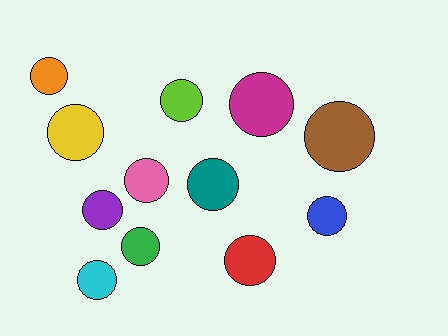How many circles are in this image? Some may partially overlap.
There are 12 circles.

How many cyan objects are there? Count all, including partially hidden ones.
There is 1 cyan object.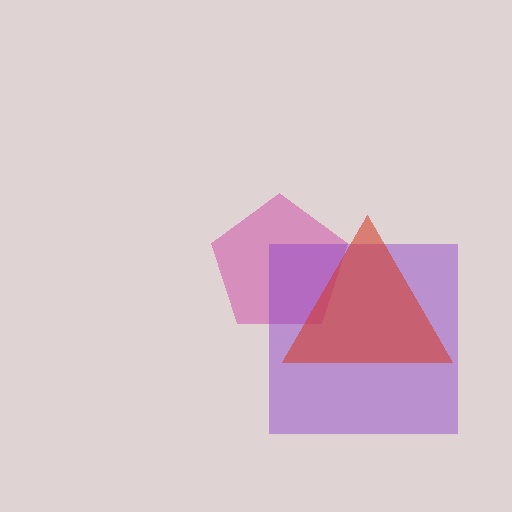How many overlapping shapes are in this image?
There are 3 overlapping shapes in the image.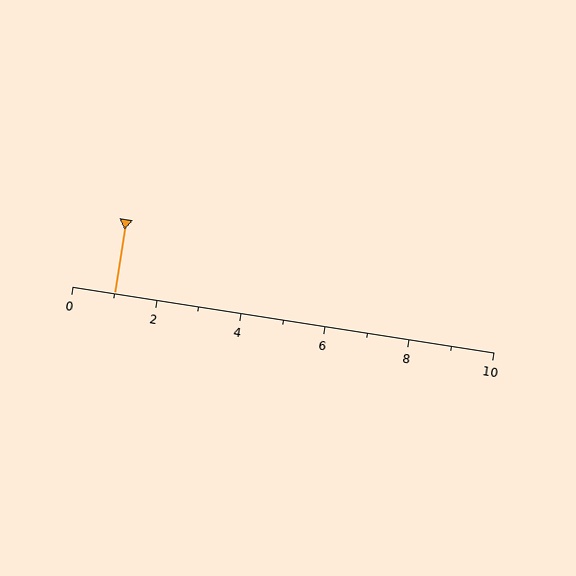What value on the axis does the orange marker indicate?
The marker indicates approximately 1.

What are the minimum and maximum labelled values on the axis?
The axis runs from 0 to 10.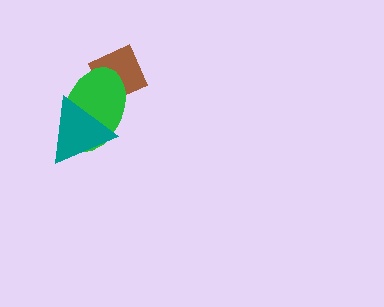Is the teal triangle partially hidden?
No, no other shape covers it.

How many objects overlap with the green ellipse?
2 objects overlap with the green ellipse.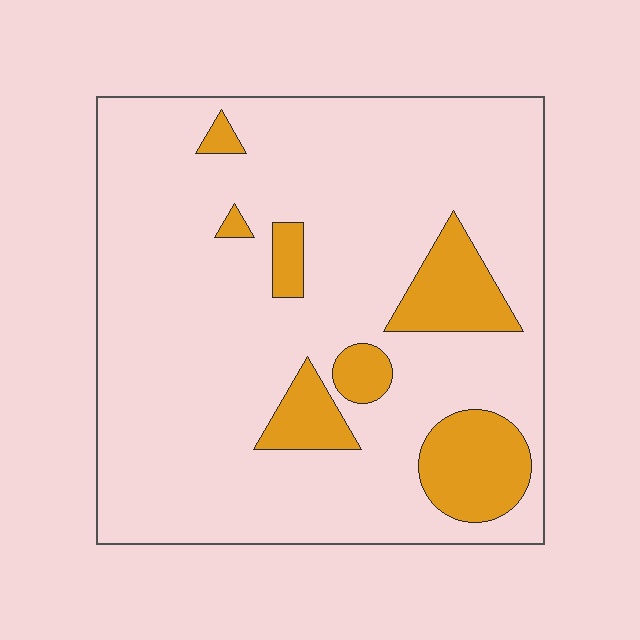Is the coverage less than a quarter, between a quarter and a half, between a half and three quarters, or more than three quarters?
Less than a quarter.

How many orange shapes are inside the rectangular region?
7.